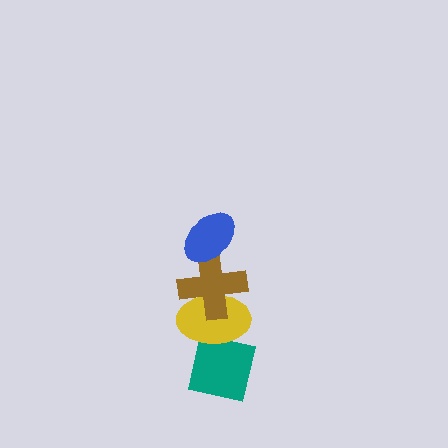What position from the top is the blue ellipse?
The blue ellipse is 1st from the top.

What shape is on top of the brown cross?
The blue ellipse is on top of the brown cross.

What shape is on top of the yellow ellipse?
The brown cross is on top of the yellow ellipse.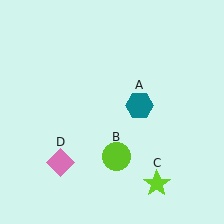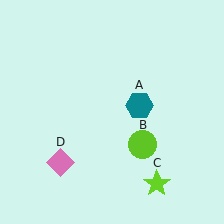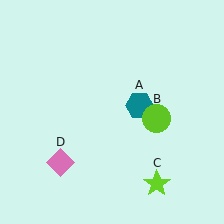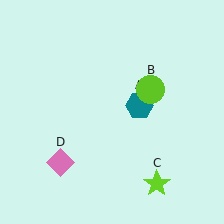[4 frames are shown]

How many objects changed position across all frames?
1 object changed position: lime circle (object B).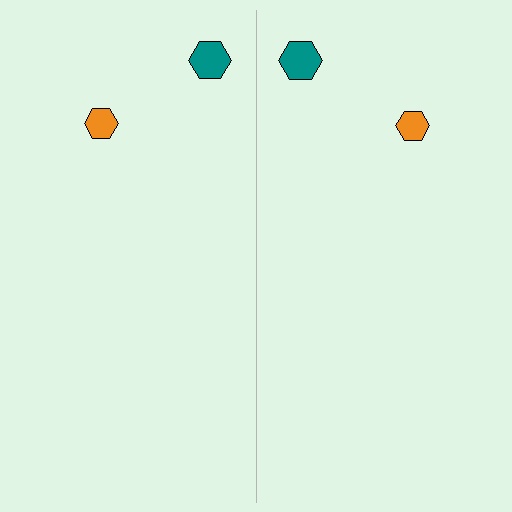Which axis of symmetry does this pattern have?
The pattern has a vertical axis of symmetry running through the center of the image.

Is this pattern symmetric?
Yes, this pattern has bilateral (reflection) symmetry.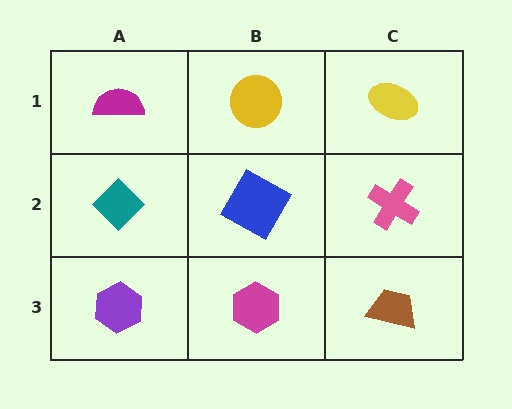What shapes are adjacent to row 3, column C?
A pink cross (row 2, column C), a magenta hexagon (row 3, column B).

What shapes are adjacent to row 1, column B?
A blue square (row 2, column B), a magenta semicircle (row 1, column A), a yellow ellipse (row 1, column C).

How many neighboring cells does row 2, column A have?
3.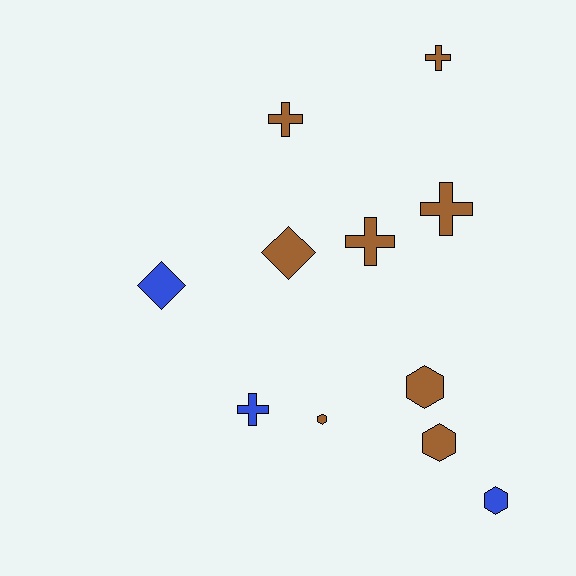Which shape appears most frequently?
Cross, with 5 objects.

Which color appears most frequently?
Brown, with 8 objects.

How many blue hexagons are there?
There is 1 blue hexagon.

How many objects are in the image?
There are 11 objects.